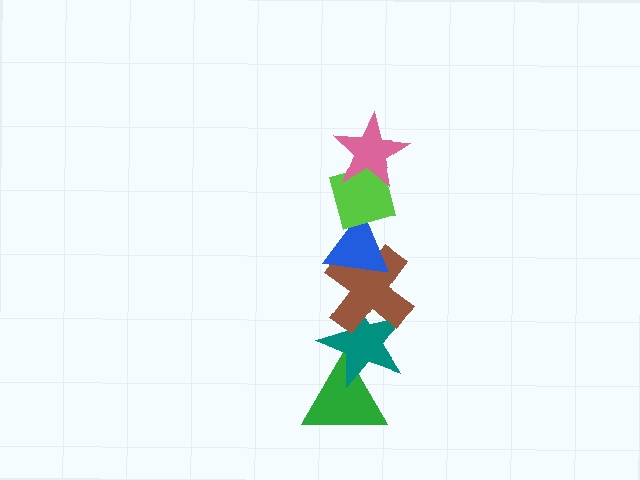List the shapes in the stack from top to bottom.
From top to bottom: the pink star, the lime diamond, the blue triangle, the brown cross, the teal star, the green triangle.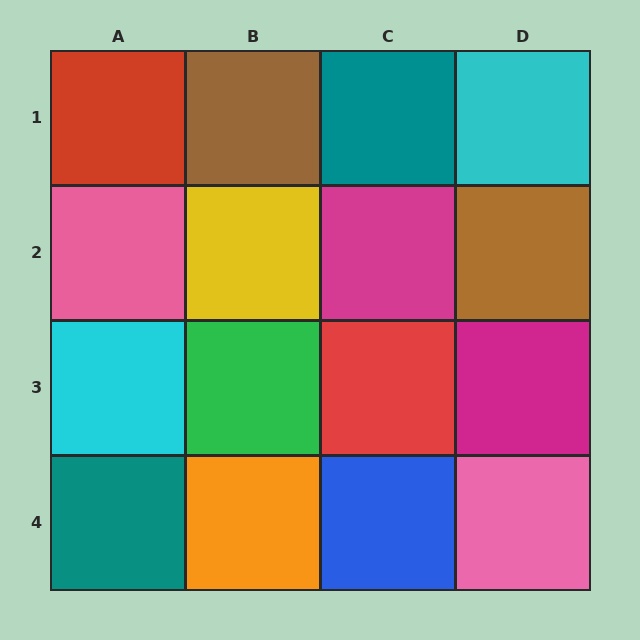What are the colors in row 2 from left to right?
Pink, yellow, magenta, brown.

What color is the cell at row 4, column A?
Teal.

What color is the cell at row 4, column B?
Orange.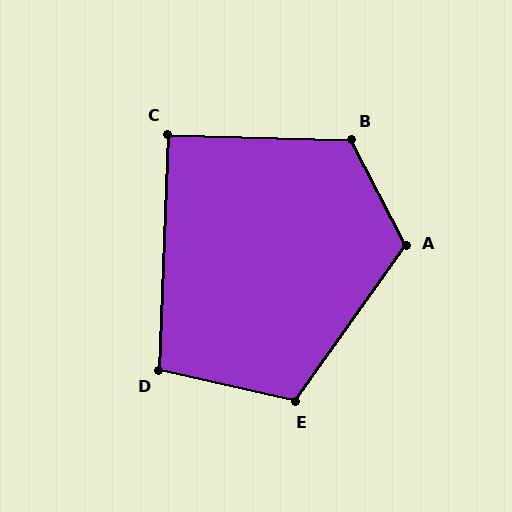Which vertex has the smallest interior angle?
C, at approximately 91 degrees.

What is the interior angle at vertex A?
Approximately 117 degrees (obtuse).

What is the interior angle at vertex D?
Approximately 100 degrees (obtuse).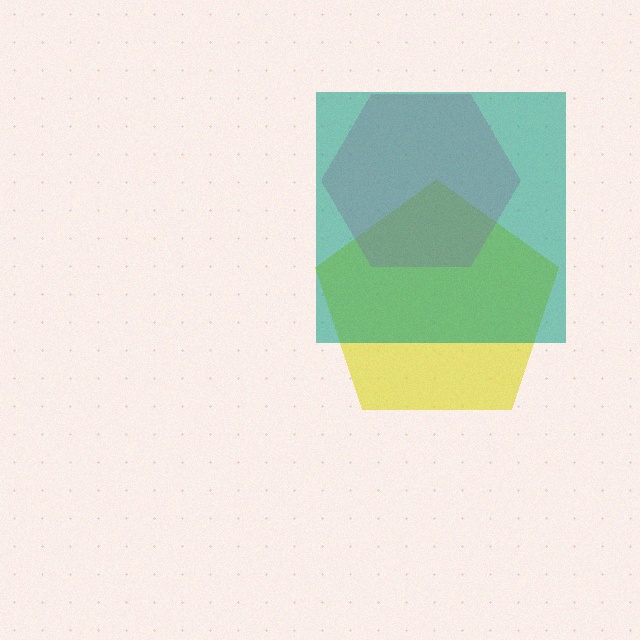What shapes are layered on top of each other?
The layered shapes are: a yellow pentagon, a pink hexagon, a teal square.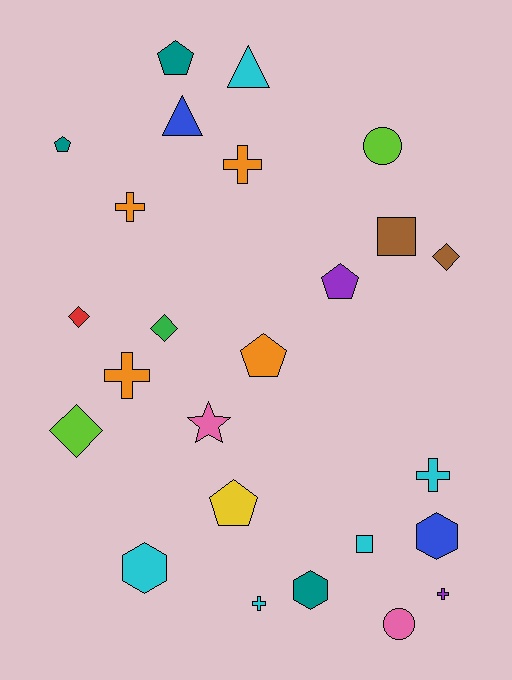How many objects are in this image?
There are 25 objects.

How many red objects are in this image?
There is 1 red object.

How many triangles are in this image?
There are 2 triangles.